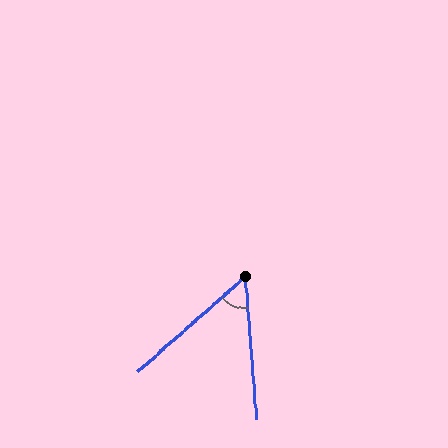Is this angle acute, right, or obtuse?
It is acute.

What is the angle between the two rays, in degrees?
Approximately 53 degrees.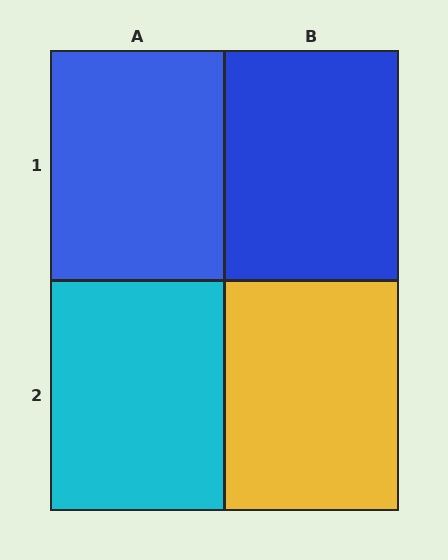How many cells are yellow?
1 cell is yellow.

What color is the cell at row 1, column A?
Blue.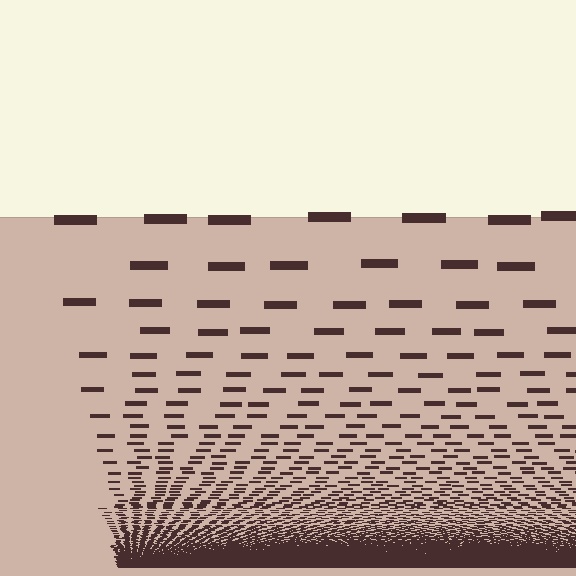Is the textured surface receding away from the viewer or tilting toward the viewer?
The surface appears to tilt toward the viewer. Texture elements get larger and sparser toward the top.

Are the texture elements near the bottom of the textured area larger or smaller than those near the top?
Smaller. The gradient is inverted — elements near the bottom are smaller and denser.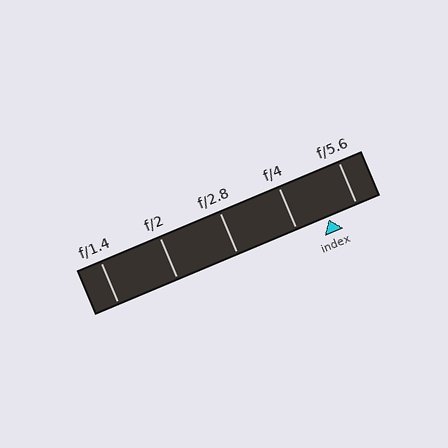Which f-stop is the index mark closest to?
The index mark is closest to f/5.6.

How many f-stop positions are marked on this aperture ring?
There are 5 f-stop positions marked.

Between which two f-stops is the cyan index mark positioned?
The index mark is between f/4 and f/5.6.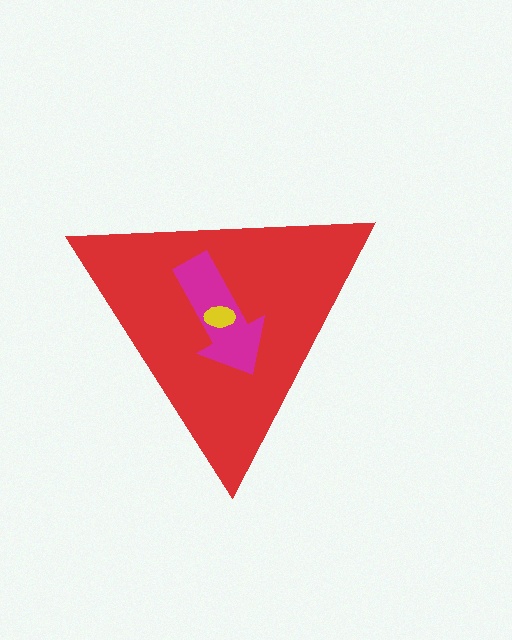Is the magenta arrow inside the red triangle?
Yes.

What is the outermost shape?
The red triangle.